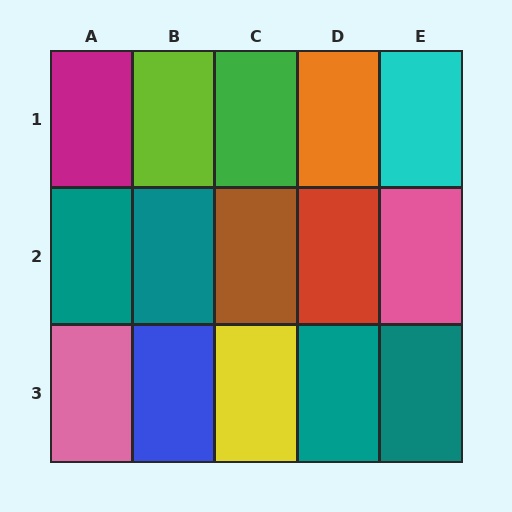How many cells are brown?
1 cell is brown.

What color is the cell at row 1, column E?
Cyan.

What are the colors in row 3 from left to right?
Pink, blue, yellow, teal, teal.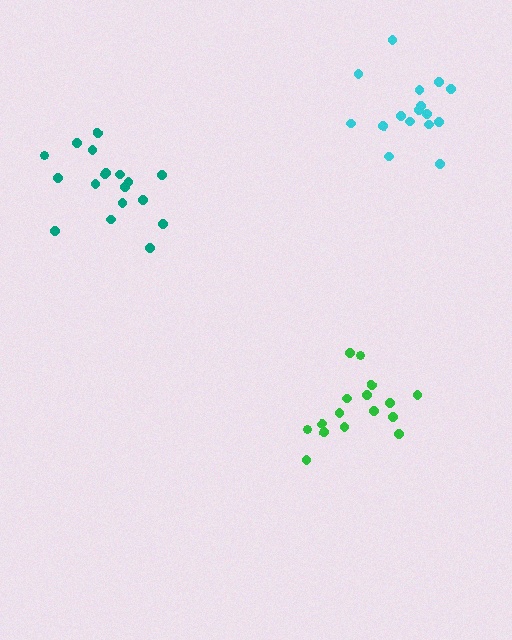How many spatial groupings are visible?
There are 3 spatial groupings.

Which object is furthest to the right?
The cyan cluster is rightmost.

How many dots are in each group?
Group 1: 16 dots, Group 2: 16 dots, Group 3: 18 dots (50 total).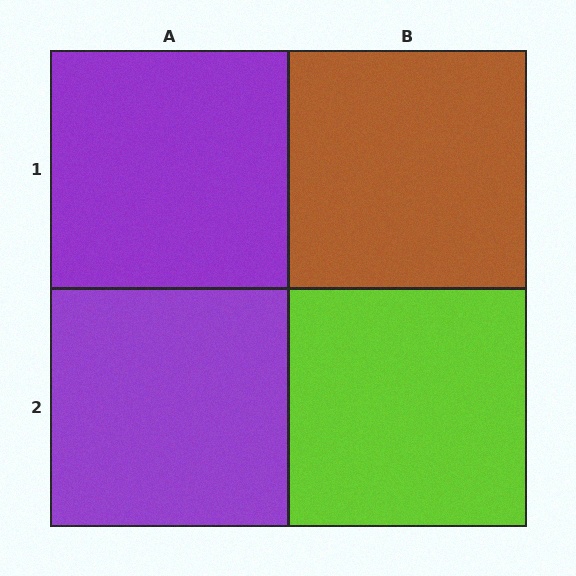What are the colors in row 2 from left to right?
Purple, lime.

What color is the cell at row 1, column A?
Purple.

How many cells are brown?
1 cell is brown.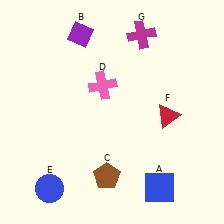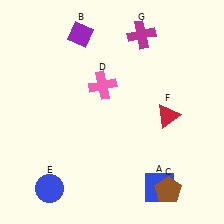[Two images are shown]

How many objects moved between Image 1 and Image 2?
1 object moved between the two images.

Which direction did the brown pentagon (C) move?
The brown pentagon (C) moved right.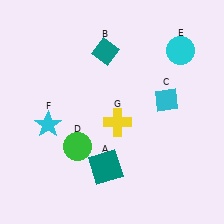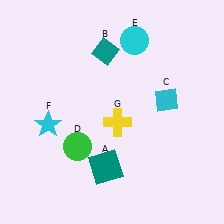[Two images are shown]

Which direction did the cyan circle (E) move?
The cyan circle (E) moved left.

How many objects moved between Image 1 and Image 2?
1 object moved between the two images.